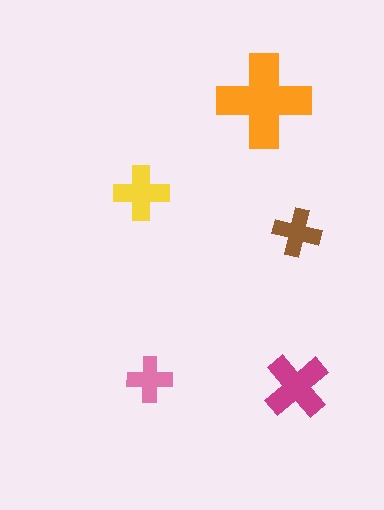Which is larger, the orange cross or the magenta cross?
The orange one.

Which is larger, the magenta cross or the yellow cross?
The magenta one.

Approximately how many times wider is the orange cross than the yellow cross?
About 1.5 times wider.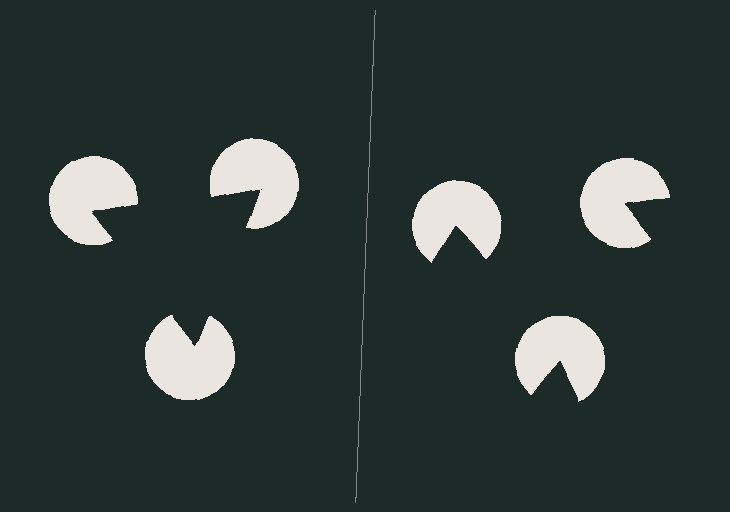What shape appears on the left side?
An illusory triangle.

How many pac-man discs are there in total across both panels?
6 — 3 on each side.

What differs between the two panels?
The pac-man discs are positioned identically on both sides; only the wedge orientations differ. On the left they align to a triangle; on the right they are misaligned.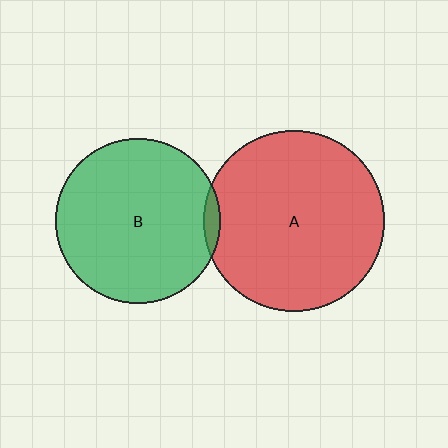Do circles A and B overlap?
Yes.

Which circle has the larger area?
Circle A (red).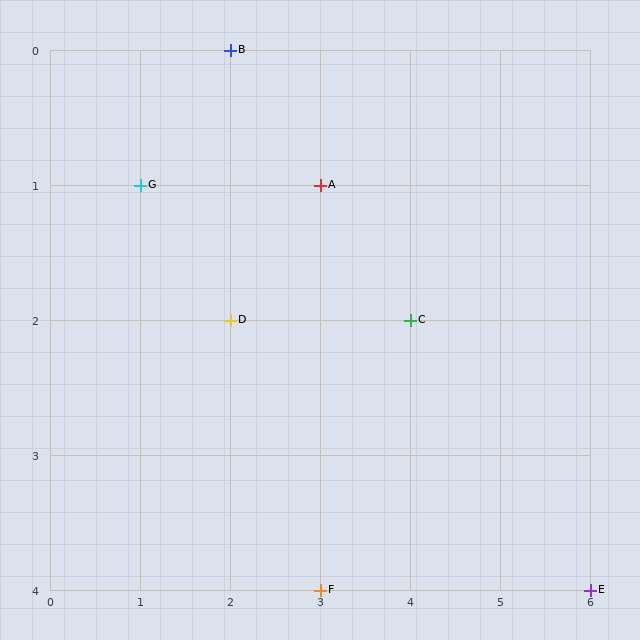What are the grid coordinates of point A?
Point A is at grid coordinates (3, 1).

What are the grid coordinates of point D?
Point D is at grid coordinates (2, 2).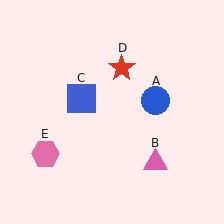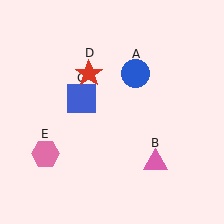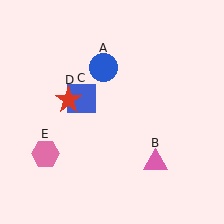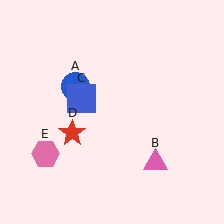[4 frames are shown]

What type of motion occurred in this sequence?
The blue circle (object A), red star (object D) rotated counterclockwise around the center of the scene.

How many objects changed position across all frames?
2 objects changed position: blue circle (object A), red star (object D).